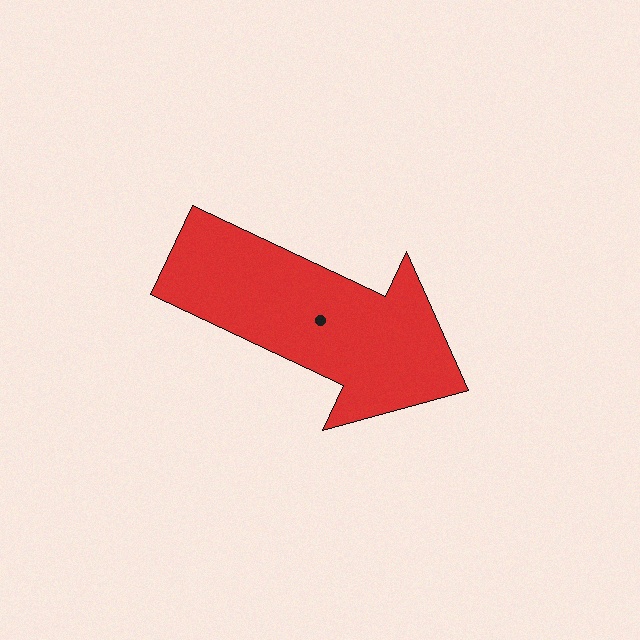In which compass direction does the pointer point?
Southeast.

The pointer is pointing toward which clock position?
Roughly 4 o'clock.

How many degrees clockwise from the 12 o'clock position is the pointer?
Approximately 115 degrees.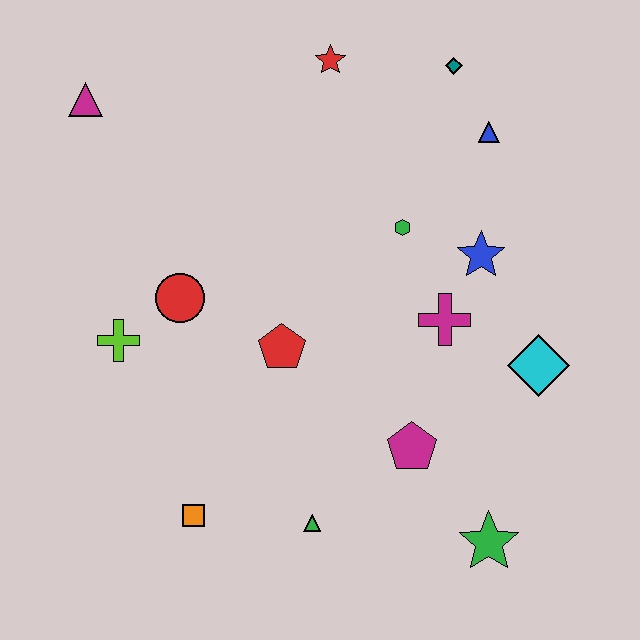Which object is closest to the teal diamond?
The blue triangle is closest to the teal diamond.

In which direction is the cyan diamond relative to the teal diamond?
The cyan diamond is below the teal diamond.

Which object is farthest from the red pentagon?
The teal diamond is farthest from the red pentagon.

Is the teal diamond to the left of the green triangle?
No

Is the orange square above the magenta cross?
No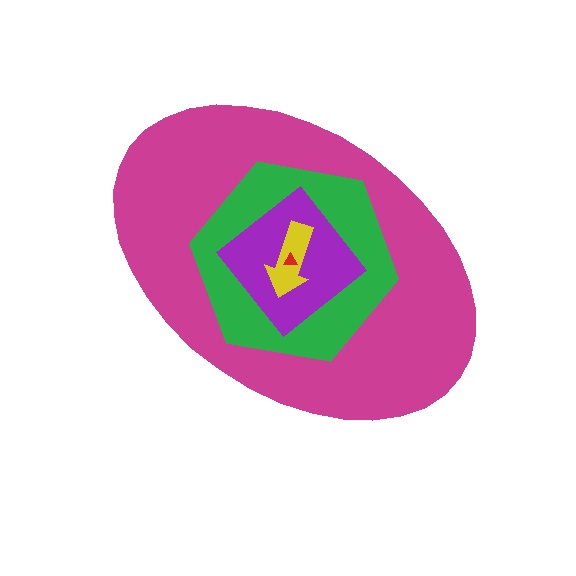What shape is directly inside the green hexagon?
The purple diamond.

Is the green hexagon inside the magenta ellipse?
Yes.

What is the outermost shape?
The magenta ellipse.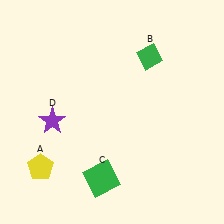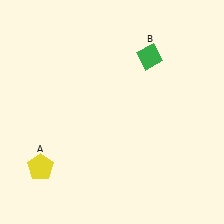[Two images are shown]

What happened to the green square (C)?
The green square (C) was removed in Image 2. It was in the bottom-left area of Image 1.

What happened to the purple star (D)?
The purple star (D) was removed in Image 2. It was in the bottom-left area of Image 1.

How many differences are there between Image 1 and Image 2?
There are 2 differences between the two images.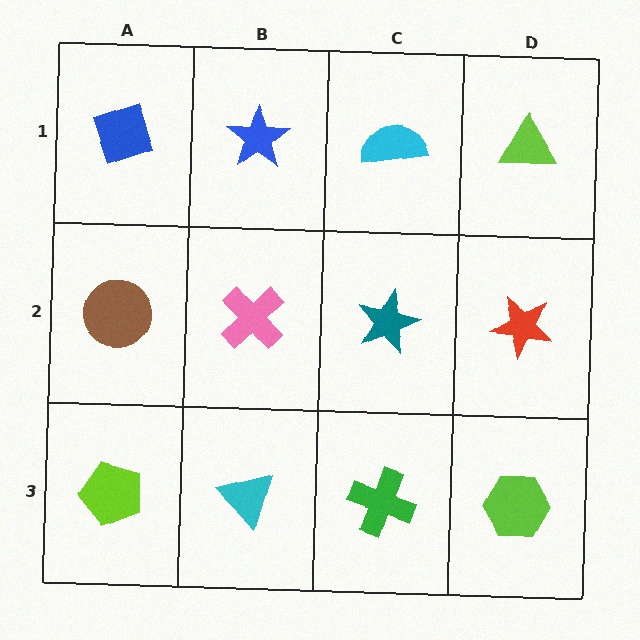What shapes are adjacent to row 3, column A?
A brown circle (row 2, column A), a cyan triangle (row 3, column B).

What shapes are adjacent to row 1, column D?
A red star (row 2, column D), a cyan semicircle (row 1, column C).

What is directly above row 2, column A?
A blue diamond.